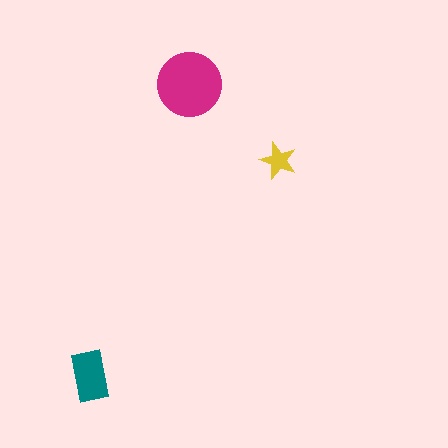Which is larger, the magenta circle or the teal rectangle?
The magenta circle.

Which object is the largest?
The magenta circle.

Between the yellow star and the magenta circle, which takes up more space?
The magenta circle.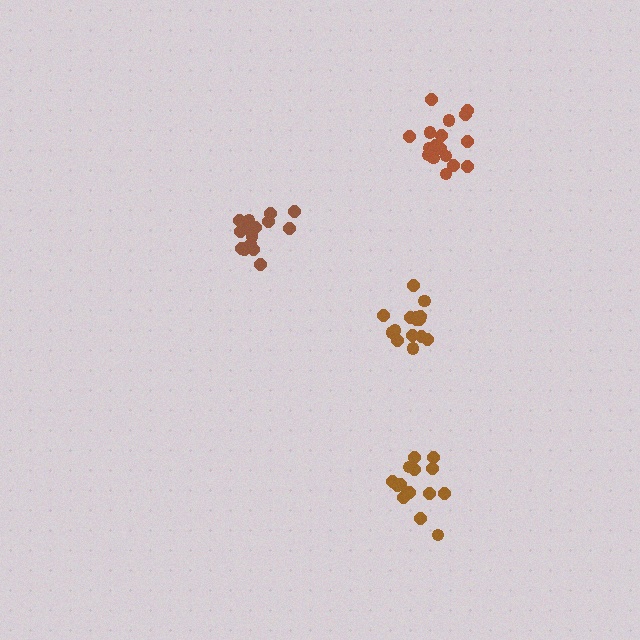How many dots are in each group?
Group 1: 17 dots, Group 2: 17 dots, Group 3: 14 dots, Group 4: 15 dots (63 total).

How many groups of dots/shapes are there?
There are 4 groups.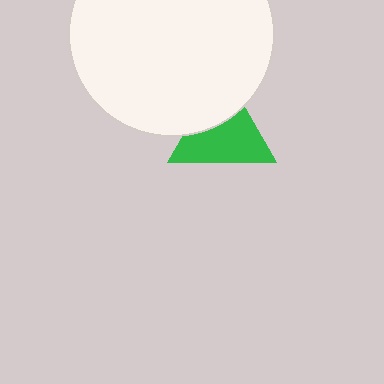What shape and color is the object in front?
The object in front is a white circle.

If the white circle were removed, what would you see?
You would see the complete green triangle.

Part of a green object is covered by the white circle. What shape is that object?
It is a triangle.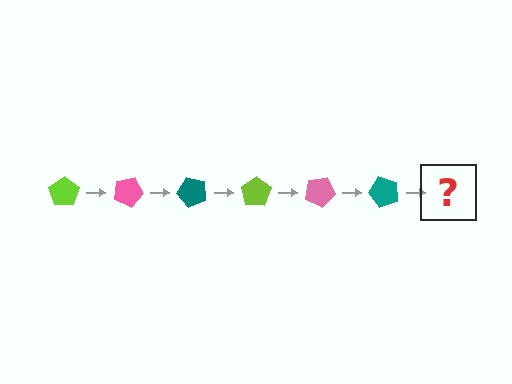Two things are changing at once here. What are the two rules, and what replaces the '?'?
The two rules are that it rotates 25 degrees each step and the color cycles through lime, pink, and teal. The '?' should be a lime pentagon, rotated 150 degrees from the start.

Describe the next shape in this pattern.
It should be a lime pentagon, rotated 150 degrees from the start.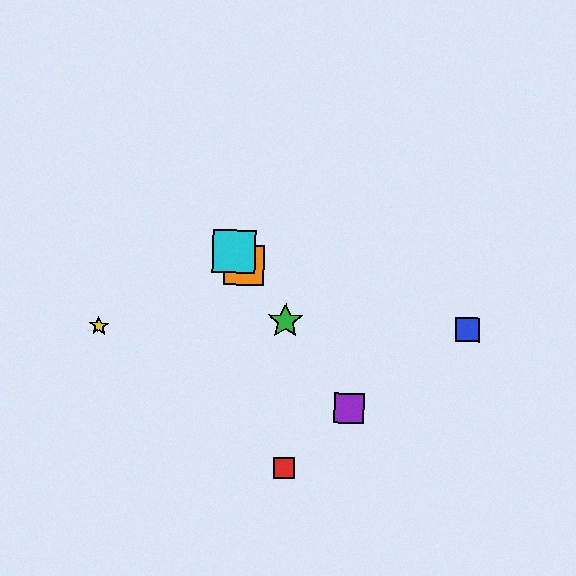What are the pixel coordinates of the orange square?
The orange square is at (244, 265).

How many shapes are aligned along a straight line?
4 shapes (the green star, the purple square, the orange square, the cyan square) are aligned along a straight line.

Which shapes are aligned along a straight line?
The green star, the purple square, the orange square, the cyan square are aligned along a straight line.